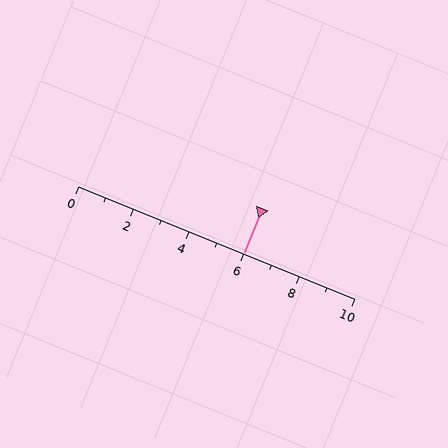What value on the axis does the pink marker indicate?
The marker indicates approximately 6.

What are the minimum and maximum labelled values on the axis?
The axis runs from 0 to 10.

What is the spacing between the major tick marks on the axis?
The major ticks are spaced 2 apart.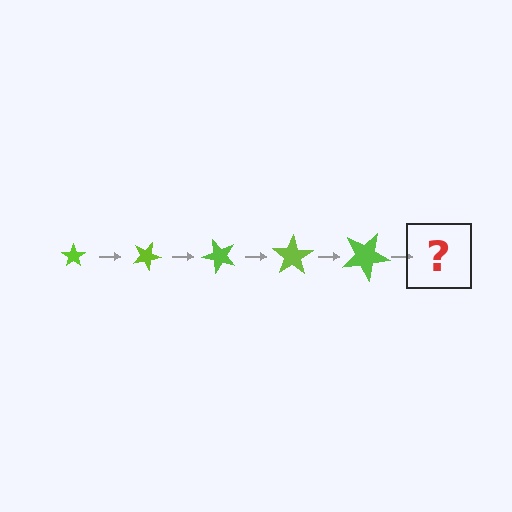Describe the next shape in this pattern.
It should be a star, larger than the previous one and rotated 125 degrees from the start.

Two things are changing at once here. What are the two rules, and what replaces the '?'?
The two rules are that the star grows larger each step and it rotates 25 degrees each step. The '?' should be a star, larger than the previous one and rotated 125 degrees from the start.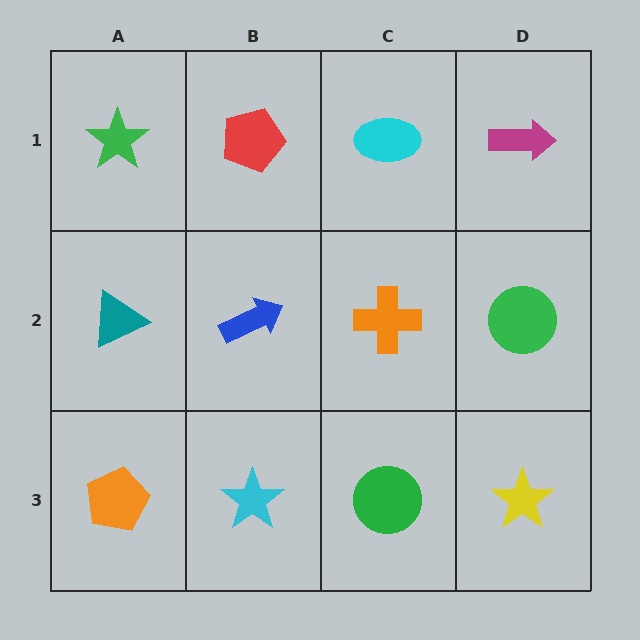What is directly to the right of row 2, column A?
A blue arrow.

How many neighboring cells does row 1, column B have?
3.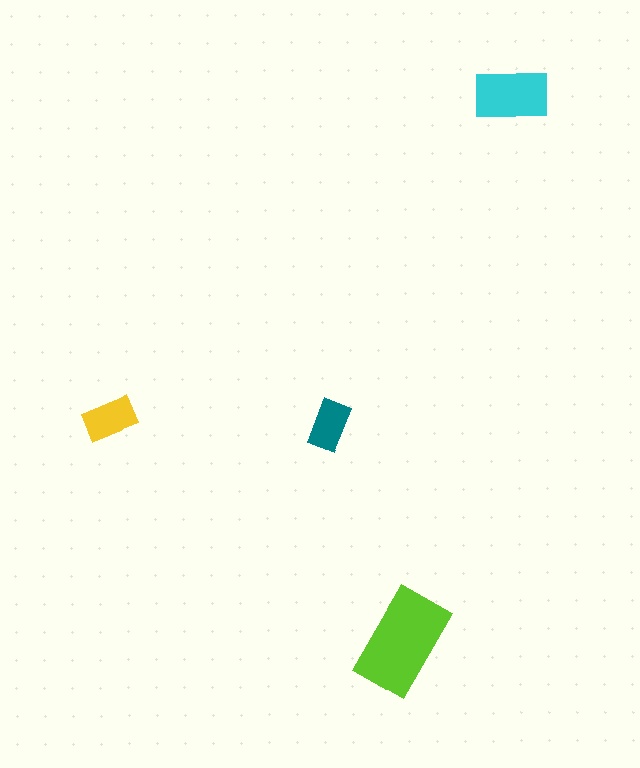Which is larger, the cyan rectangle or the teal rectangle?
The cyan one.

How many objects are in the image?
There are 4 objects in the image.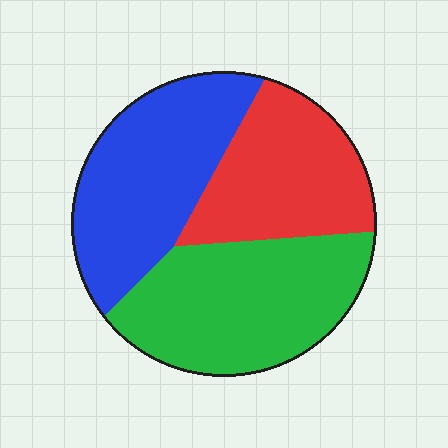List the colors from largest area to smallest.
From largest to smallest: green, blue, red.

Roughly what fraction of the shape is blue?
Blue takes up about one third (1/3) of the shape.